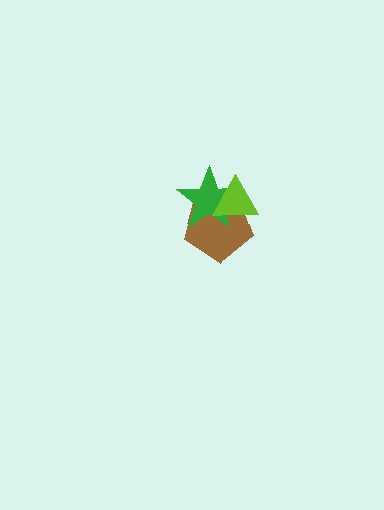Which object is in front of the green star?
The lime triangle is in front of the green star.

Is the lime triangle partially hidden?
No, no other shape covers it.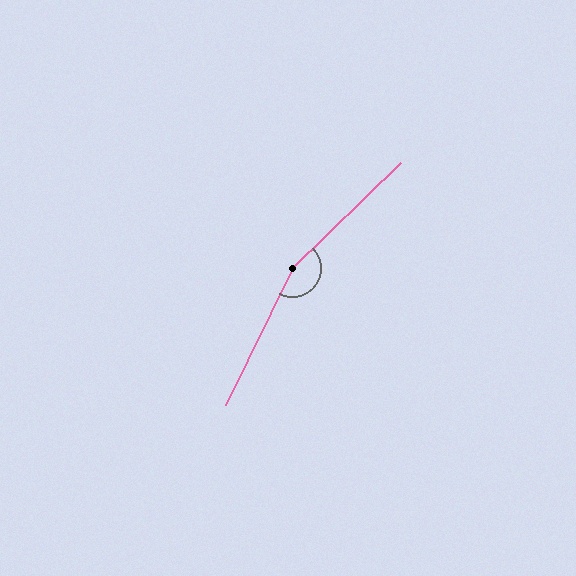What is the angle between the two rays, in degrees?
Approximately 160 degrees.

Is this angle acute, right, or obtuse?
It is obtuse.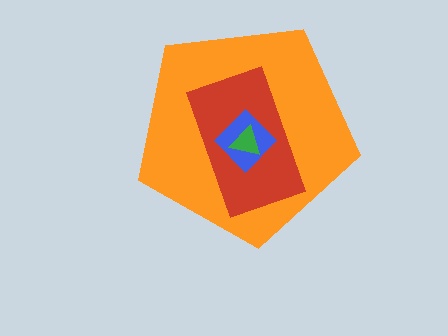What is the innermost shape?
The green triangle.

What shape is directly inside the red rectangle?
The blue diamond.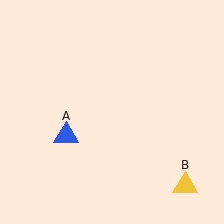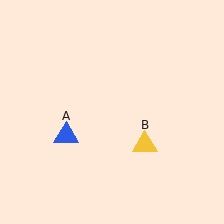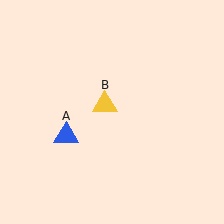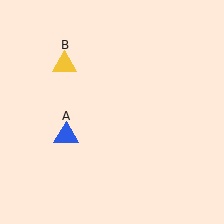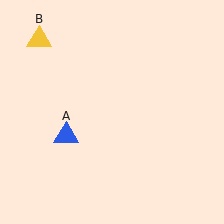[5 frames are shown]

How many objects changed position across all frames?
1 object changed position: yellow triangle (object B).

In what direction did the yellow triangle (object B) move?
The yellow triangle (object B) moved up and to the left.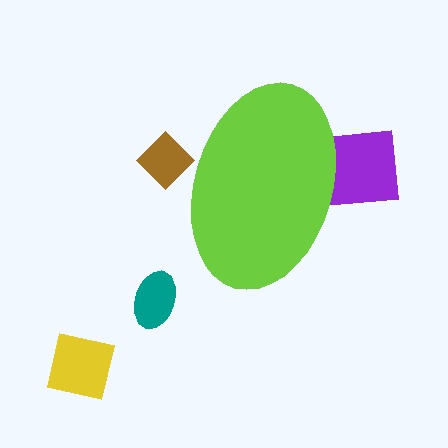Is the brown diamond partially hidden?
Yes, the brown diamond is partially hidden behind the lime ellipse.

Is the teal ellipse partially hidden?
No, the teal ellipse is fully visible.